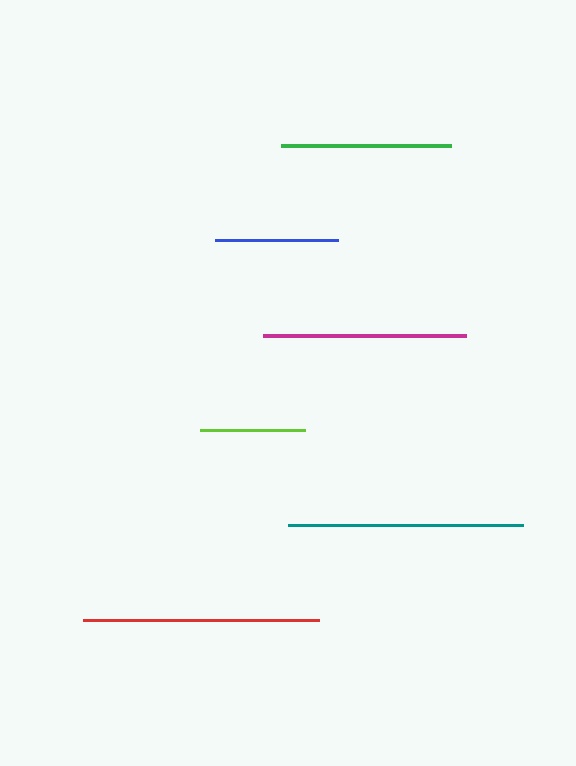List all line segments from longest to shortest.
From longest to shortest: red, teal, magenta, green, blue, lime.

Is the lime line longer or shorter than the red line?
The red line is longer than the lime line.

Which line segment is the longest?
The red line is the longest at approximately 237 pixels.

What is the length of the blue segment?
The blue segment is approximately 123 pixels long.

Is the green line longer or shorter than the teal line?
The teal line is longer than the green line.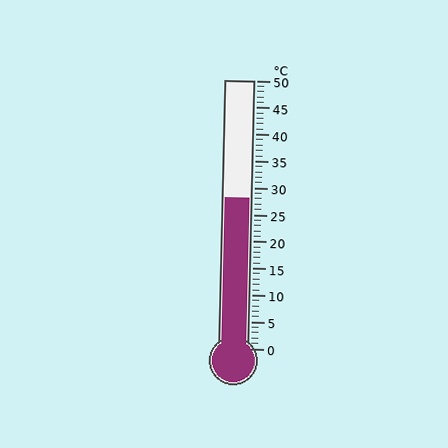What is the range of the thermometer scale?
The thermometer scale ranges from 0°C to 50°C.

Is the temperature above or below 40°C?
The temperature is below 40°C.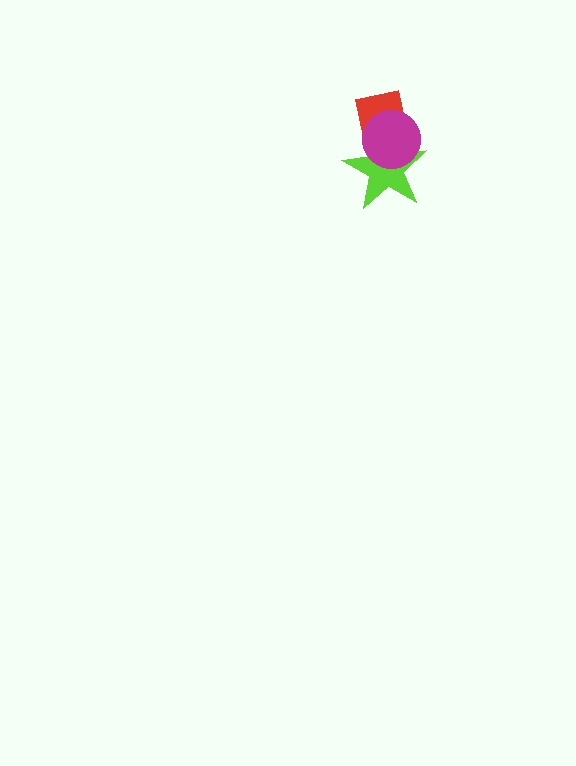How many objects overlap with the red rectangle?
2 objects overlap with the red rectangle.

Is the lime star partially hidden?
Yes, it is partially covered by another shape.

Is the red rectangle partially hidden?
Yes, it is partially covered by another shape.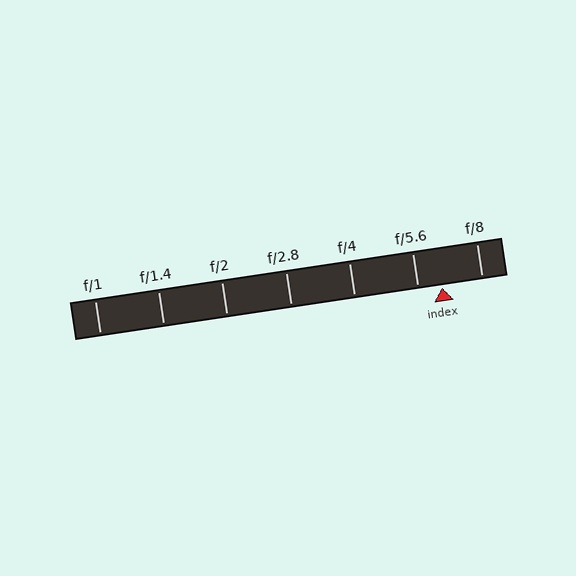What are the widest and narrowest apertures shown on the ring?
The widest aperture shown is f/1 and the narrowest is f/8.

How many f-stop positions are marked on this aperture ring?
There are 7 f-stop positions marked.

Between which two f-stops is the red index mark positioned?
The index mark is between f/5.6 and f/8.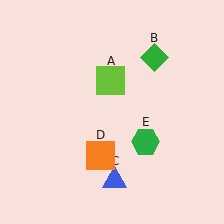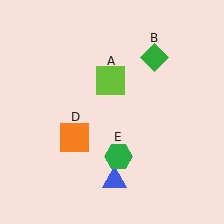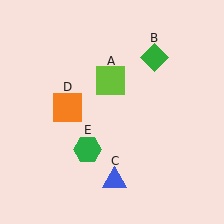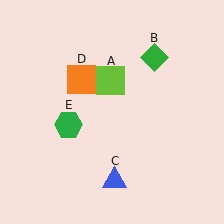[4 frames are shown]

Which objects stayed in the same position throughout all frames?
Lime square (object A) and green diamond (object B) and blue triangle (object C) remained stationary.